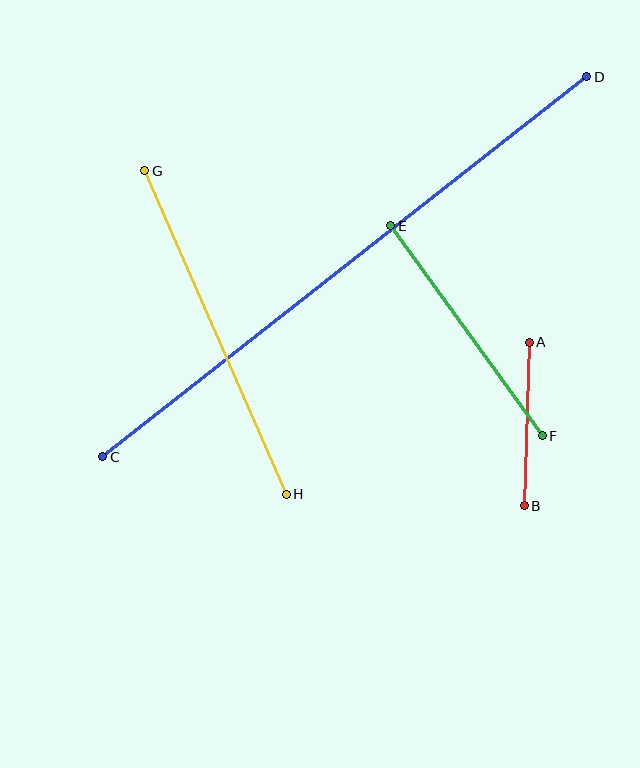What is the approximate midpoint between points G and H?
The midpoint is at approximately (216, 332) pixels.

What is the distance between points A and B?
The distance is approximately 164 pixels.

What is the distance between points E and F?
The distance is approximately 259 pixels.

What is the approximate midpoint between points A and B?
The midpoint is at approximately (527, 424) pixels.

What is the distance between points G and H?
The distance is approximately 353 pixels.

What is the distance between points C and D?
The distance is approximately 616 pixels.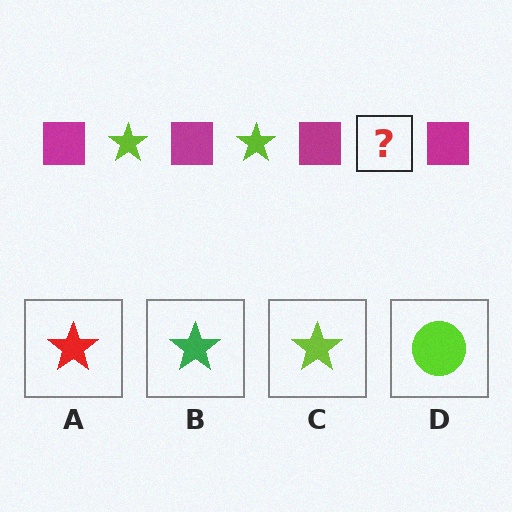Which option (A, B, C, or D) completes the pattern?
C.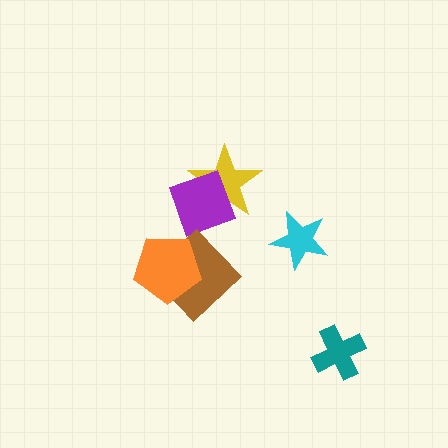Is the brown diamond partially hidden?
Yes, it is partially covered by another shape.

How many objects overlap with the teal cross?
0 objects overlap with the teal cross.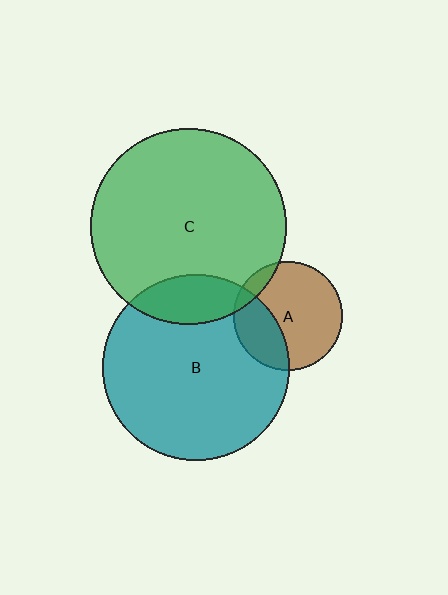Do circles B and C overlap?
Yes.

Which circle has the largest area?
Circle C (green).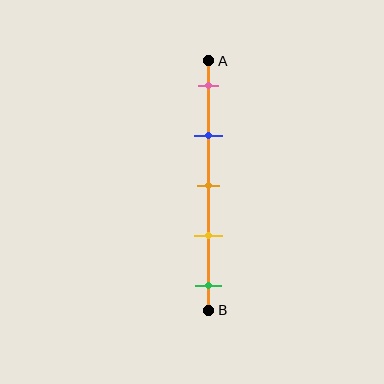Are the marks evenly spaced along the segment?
Yes, the marks are approximately evenly spaced.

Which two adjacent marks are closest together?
The orange and yellow marks are the closest adjacent pair.